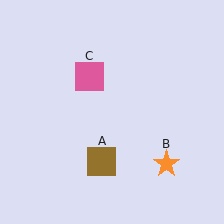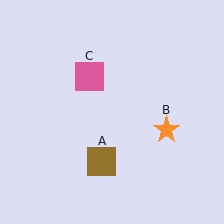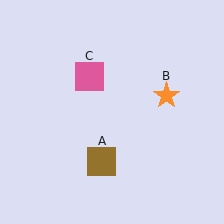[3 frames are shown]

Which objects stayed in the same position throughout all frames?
Brown square (object A) and pink square (object C) remained stationary.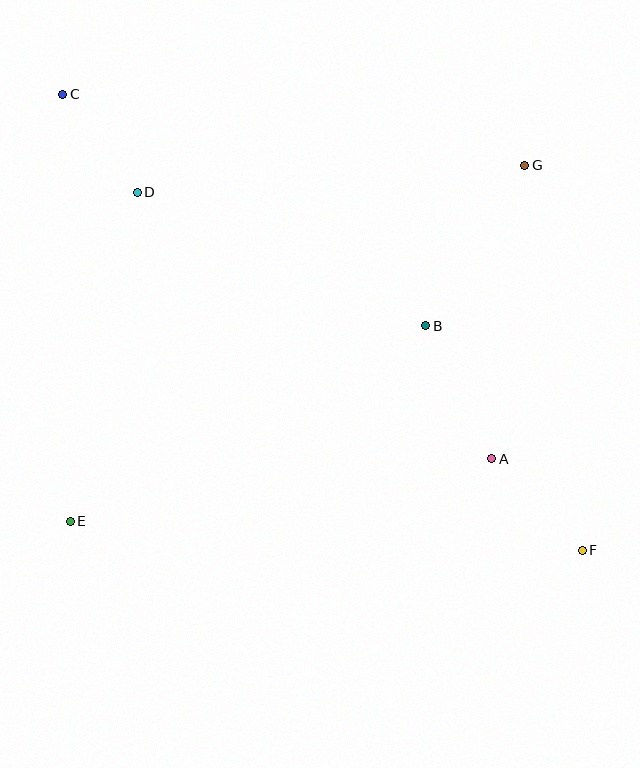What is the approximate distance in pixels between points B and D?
The distance between B and D is approximately 318 pixels.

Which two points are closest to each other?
Points C and D are closest to each other.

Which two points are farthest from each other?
Points C and F are farthest from each other.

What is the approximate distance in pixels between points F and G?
The distance between F and G is approximately 389 pixels.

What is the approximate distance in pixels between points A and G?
The distance between A and G is approximately 296 pixels.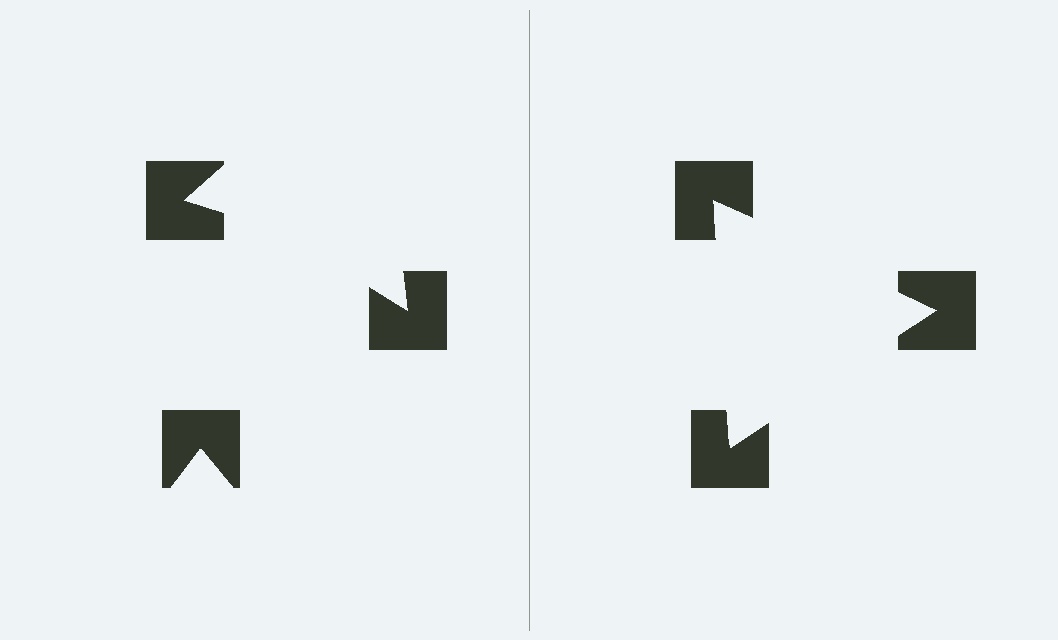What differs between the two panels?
The notched squares are positioned identically on both sides; only the wedge orientations differ. On the right they align to a triangle; on the left they are misaligned.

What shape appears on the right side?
An illusory triangle.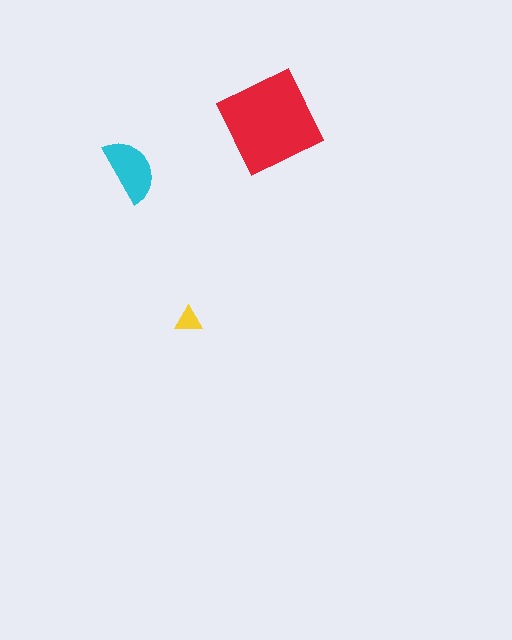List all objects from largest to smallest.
The red square, the cyan semicircle, the yellow triangle.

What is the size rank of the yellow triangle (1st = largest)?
3rd.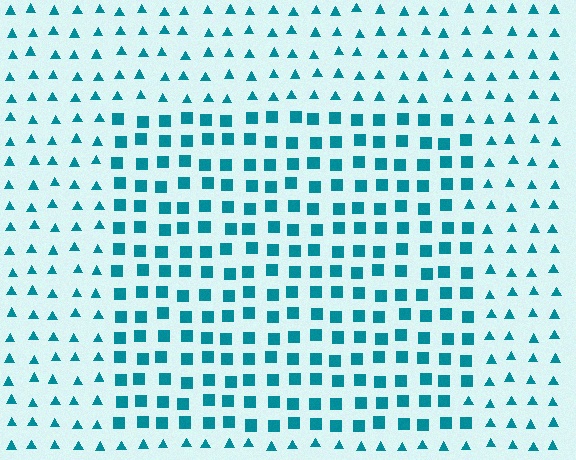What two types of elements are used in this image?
The image uses squares inside the rectangle region and triangles outside it.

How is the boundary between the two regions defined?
The boundary is defined by a change in element shape: squares inside vs. triangles outside. All elements share the same color and spacing.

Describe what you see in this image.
The image is filled with small teal elements arranged in a uniform grid. A rectangle-shaped region contains squares, while the surrounding area contains triangles. The boundary is defined purely by the change in element shape.